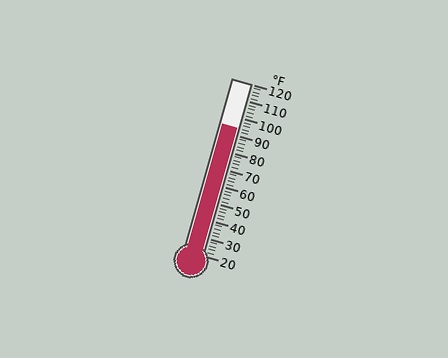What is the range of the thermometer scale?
The thermometer scale ranges from 20°F to 120°F.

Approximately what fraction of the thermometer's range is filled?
The thermometer is filled to approximately 75% of its range.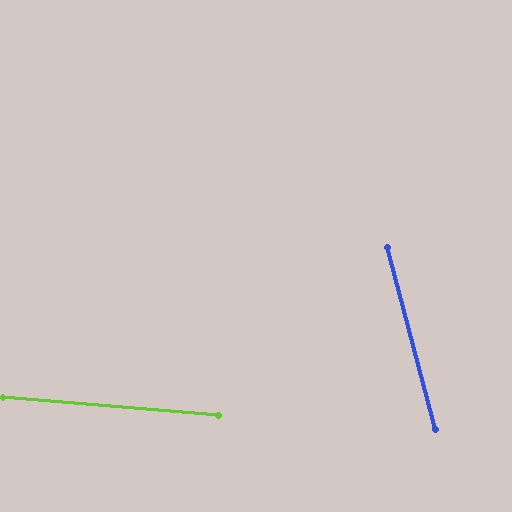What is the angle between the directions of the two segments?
Approximately 70 degrees.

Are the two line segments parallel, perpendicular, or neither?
Neither parallel nor perpendicular — they differ by about 70°.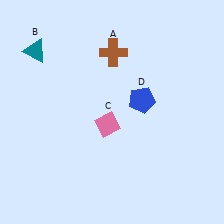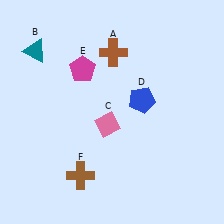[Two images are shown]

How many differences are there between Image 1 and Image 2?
There are 2 differences between the two images.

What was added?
A magenta pentagon (E), a brown cross (F) were added in Image 2.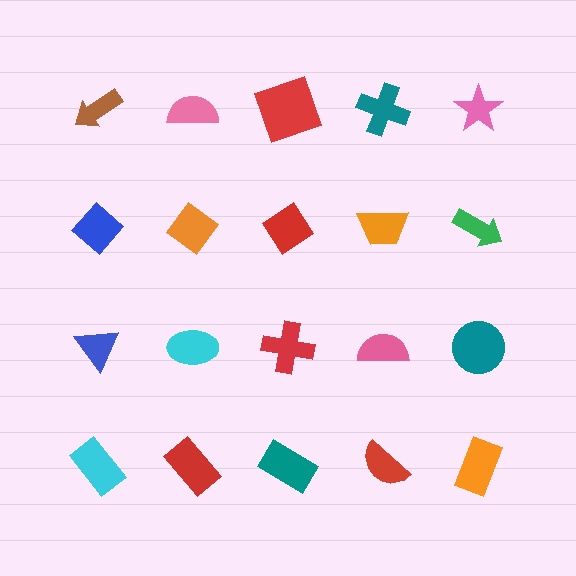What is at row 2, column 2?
An orange diamond.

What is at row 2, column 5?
A green arrow.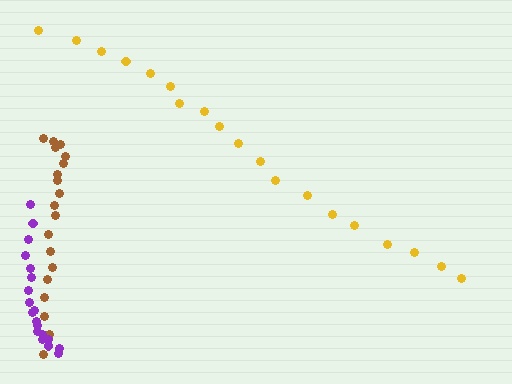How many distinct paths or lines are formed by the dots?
There are 3 distinct paths.